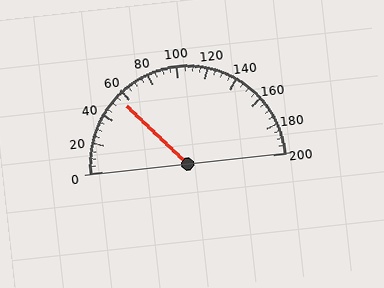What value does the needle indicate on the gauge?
The needle indicates approximately 55.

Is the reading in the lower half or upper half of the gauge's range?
The reading is in the lower half of the range (0 to 200).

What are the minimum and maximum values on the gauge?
The gauge ranges from 0 to 200.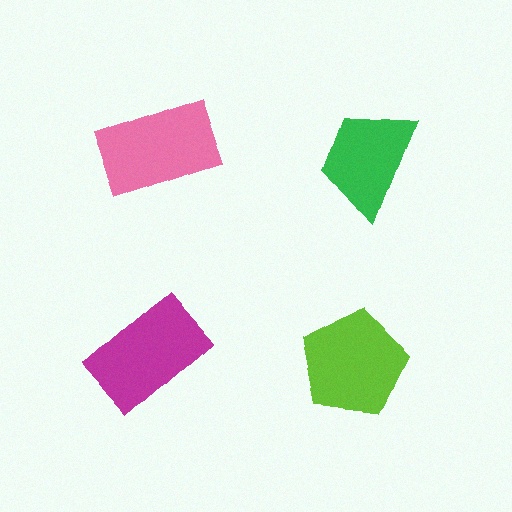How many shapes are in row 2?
2 shapes.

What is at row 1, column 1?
A pink rectangle.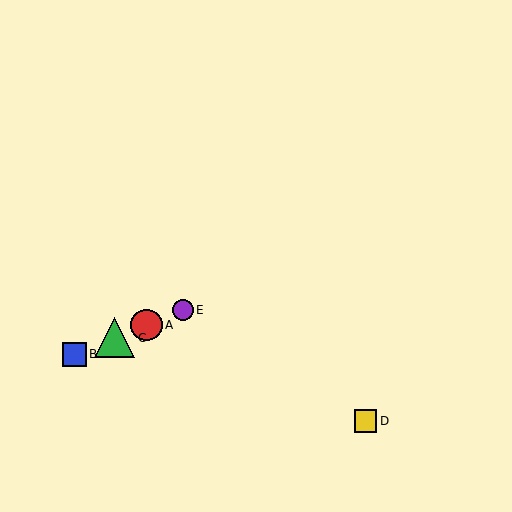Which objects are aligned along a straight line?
Objects A, B, C, E are aligned along a straight line.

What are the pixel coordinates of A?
Object A is at (147, 325).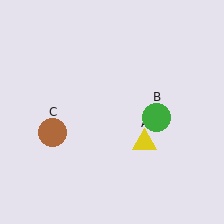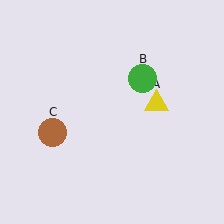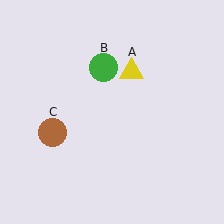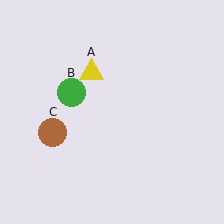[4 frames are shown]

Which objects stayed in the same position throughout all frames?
Brown circle (object C) remained stationary.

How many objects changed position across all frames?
2 objects changed position: yellow triangle (object A), green circle (object B).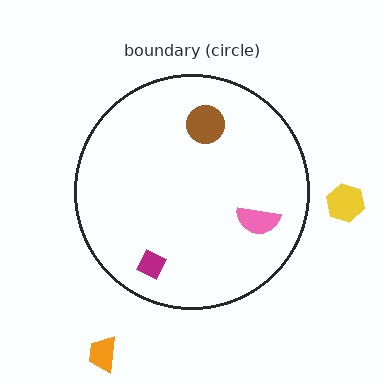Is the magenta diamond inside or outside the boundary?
Inside.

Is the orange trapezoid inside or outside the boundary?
Outside.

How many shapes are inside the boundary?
3 inside, 2 outside.